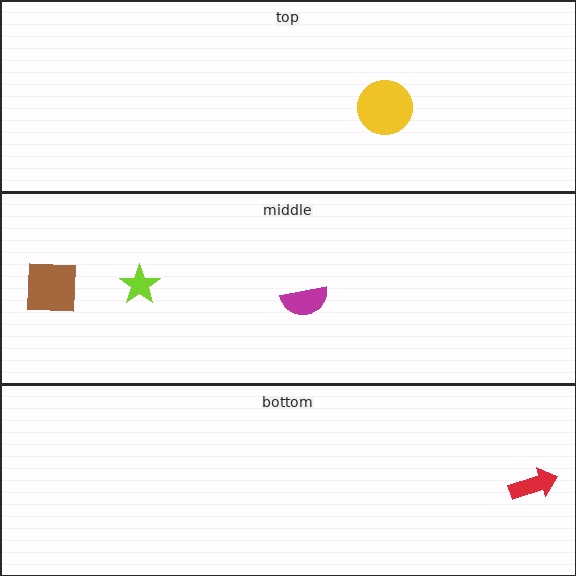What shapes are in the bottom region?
The red arrow.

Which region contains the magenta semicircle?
The middle region.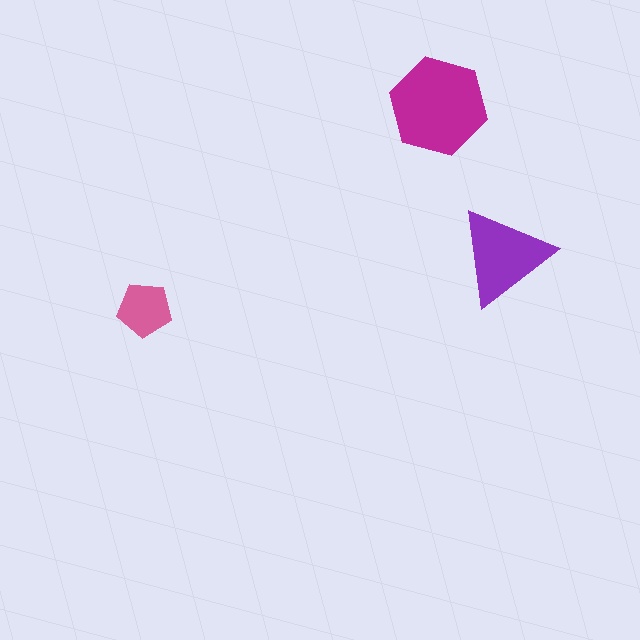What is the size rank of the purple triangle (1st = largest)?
2nd.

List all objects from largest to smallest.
The magenta hexagon, the purple triangle, the pink pentagon.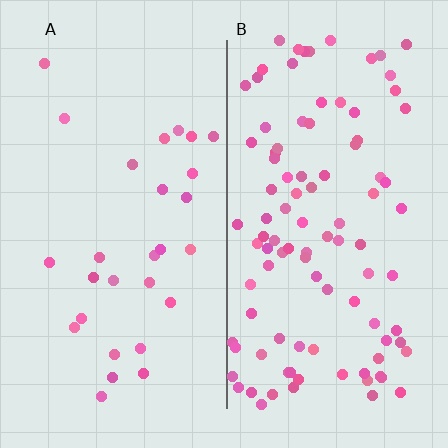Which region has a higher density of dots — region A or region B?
B (the right).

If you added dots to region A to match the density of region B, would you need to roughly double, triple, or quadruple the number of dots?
Approximately quadruple.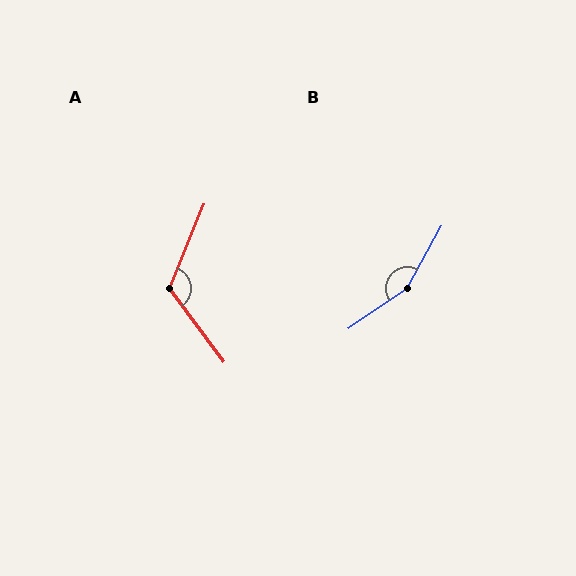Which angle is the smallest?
A, at approximately 121 degrees.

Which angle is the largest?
B, at approximately 153 degrees.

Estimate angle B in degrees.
Approximately 153 degrees.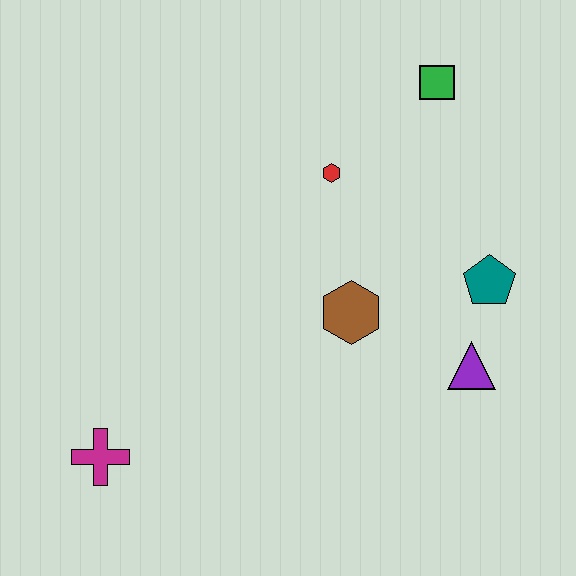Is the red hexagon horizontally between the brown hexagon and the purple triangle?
No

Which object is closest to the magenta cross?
The brown hexagon is closest to the magenta cross.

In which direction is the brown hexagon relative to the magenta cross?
The brown hexagon is to the right of the magenta cross.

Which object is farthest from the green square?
The magenta cross is farthest from the green square.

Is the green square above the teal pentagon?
Yes